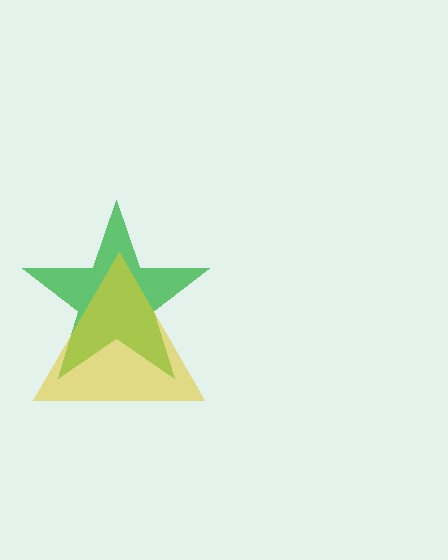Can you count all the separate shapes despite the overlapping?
Yes, there are 2 separate shapes.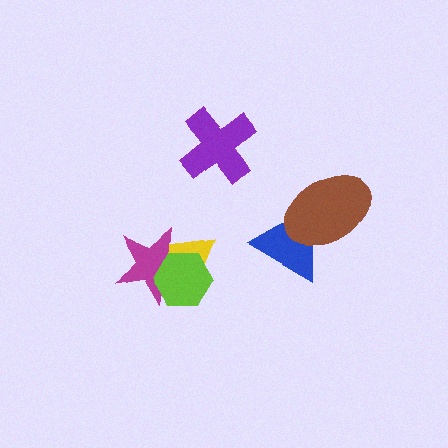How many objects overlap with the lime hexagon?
2 objects overlap with the lime hexagon.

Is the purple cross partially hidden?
No, no other shape covers it.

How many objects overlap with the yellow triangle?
2 objects overlap with the yellow triangle.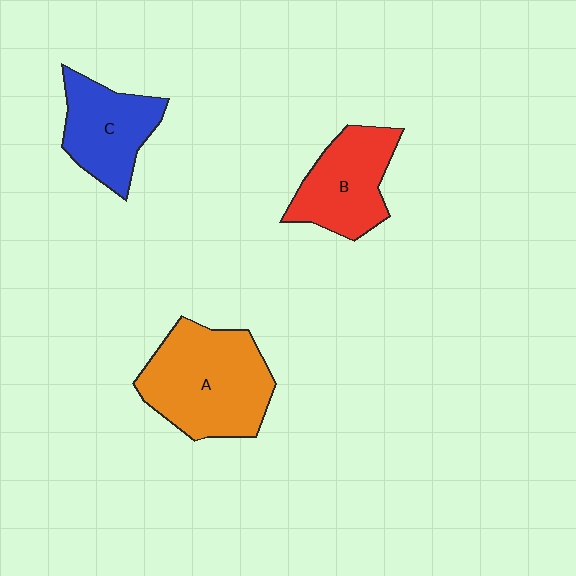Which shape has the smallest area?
Shape C (blue).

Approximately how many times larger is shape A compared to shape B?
Approximately 1.5 times.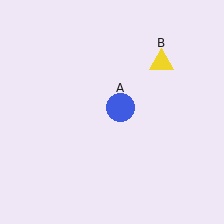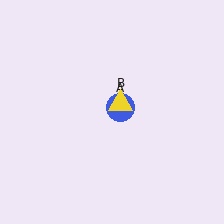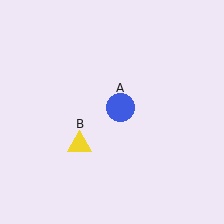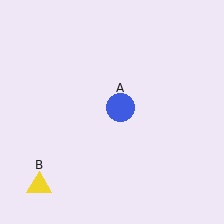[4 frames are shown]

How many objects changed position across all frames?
1 object changed position: yellow triangle (object B).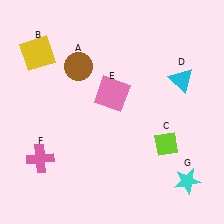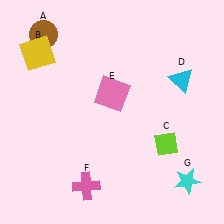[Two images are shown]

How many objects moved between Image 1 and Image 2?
2 objects moved between the two images.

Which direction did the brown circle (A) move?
The brown circle (A) moved left.